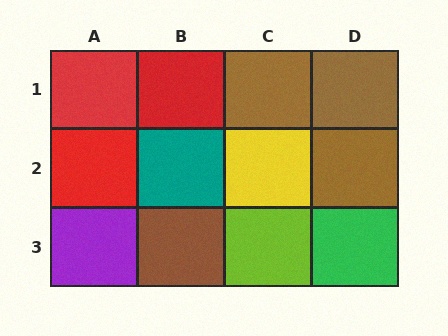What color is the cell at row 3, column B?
Brown.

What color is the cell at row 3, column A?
Purple.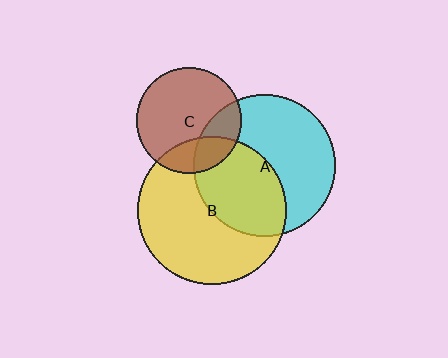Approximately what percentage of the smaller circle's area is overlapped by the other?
Approximately 45%.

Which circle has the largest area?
Circle B (yellow).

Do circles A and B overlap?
Yes.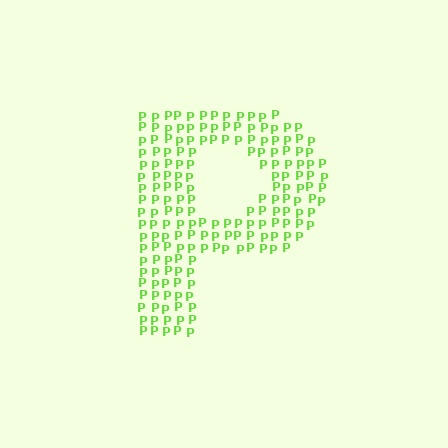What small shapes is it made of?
It is made of small letter P's.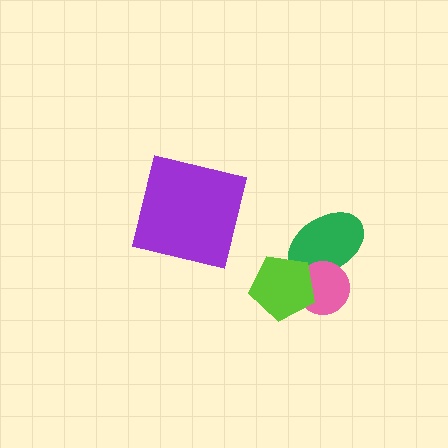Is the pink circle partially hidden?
Yes, it is partially covered by another shape.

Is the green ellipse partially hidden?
Yes, it is partially covered by another shape.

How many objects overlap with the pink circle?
2 objects overlap with the pink circle.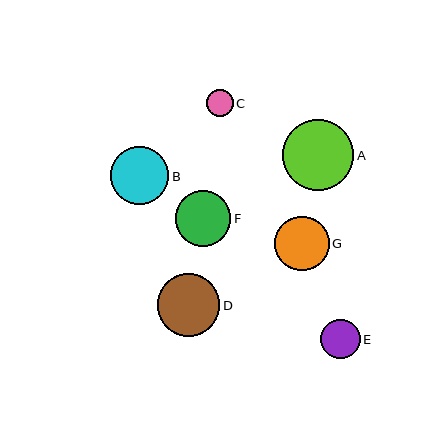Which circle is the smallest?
Circle C is the smallest with a size of approximately 27 pixels.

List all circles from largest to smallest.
From largest to smallest: A, D, B, F, G, E, C.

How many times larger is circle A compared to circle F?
Circle A is approximately 1.3 times the size of circle F.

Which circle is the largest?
Circle A is the largest with a size of approximately 71 pixels.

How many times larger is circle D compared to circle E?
Circle D is approximately 1.6 times the size of circle E.